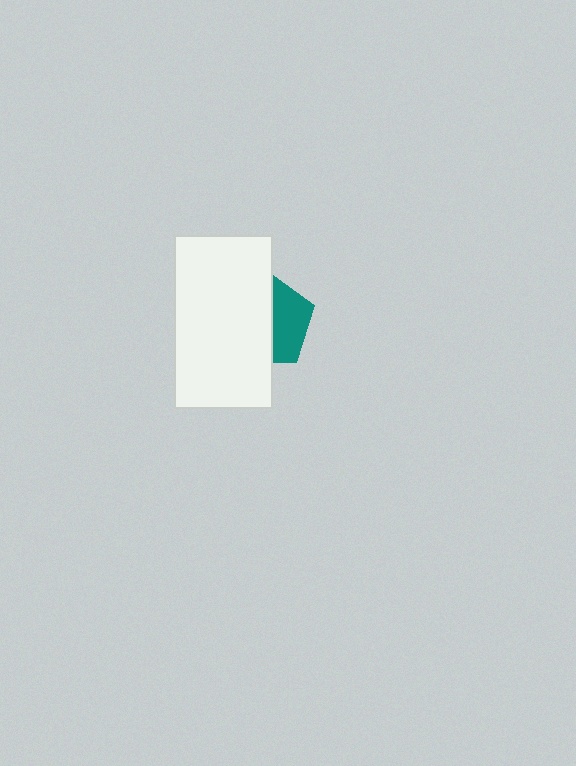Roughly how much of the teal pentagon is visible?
A small part of it is visible (roughly 40%).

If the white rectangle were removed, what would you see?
You would see the complete teal pentagon.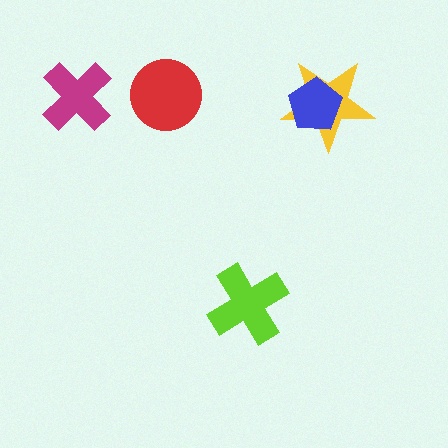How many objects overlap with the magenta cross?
0 objects overlap with the magenta cross.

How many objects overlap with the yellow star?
1 object overlaps with the yellow star.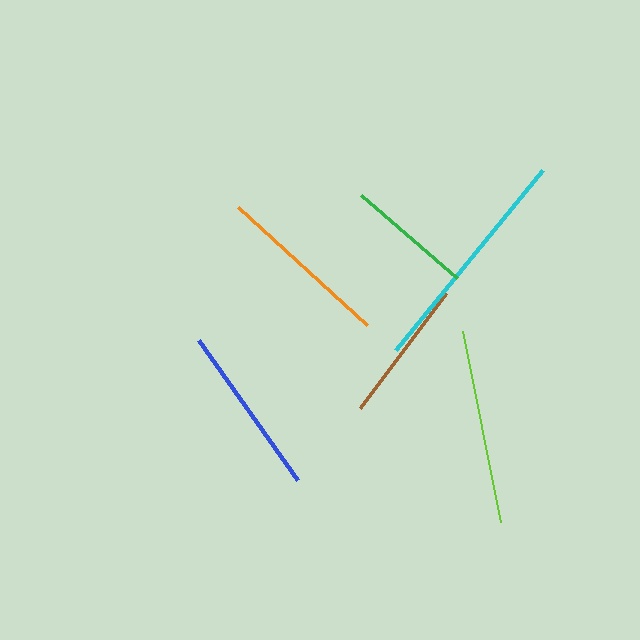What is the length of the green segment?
The green segment is approximately 127 pixels long.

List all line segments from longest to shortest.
From longest to shortest: cyan, lime, orange, blue, brown, green.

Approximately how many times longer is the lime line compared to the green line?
The lime line is approximately 1.5 times the length of the green line.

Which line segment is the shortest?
The green line is the shortest at approximately 127 pixels.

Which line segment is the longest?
The cyan line is the longest at approximately 232 pixels.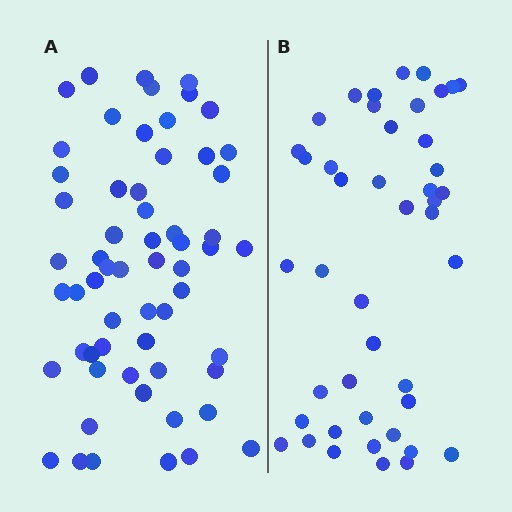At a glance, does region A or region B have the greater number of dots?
Region A (the left region) has more dots.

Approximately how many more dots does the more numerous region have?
Region A has approximately 15 more dots than region B.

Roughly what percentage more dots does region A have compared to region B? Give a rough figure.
About 35% more.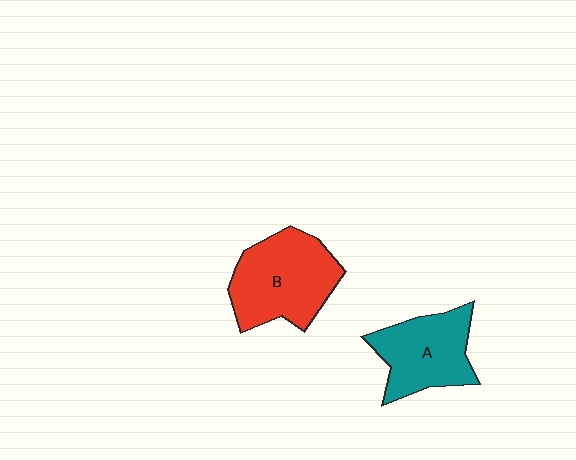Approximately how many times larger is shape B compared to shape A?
Approximately 1.2 times.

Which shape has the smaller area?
Shape A (teal).